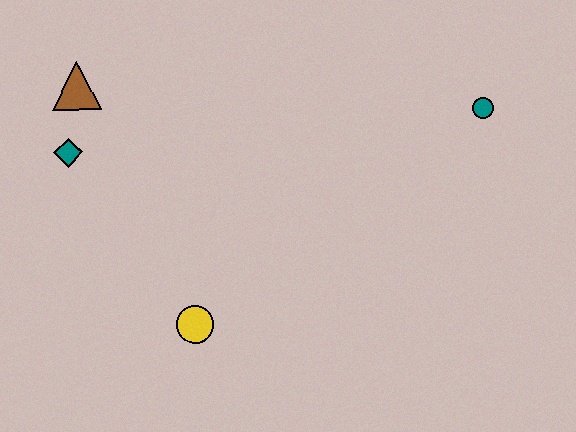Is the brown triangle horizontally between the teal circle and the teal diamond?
Yes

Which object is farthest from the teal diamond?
The teal circle is farthest from the teal diamond.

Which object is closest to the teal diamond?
The brown triangle is closest to the teal diamond.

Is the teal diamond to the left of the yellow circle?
Yes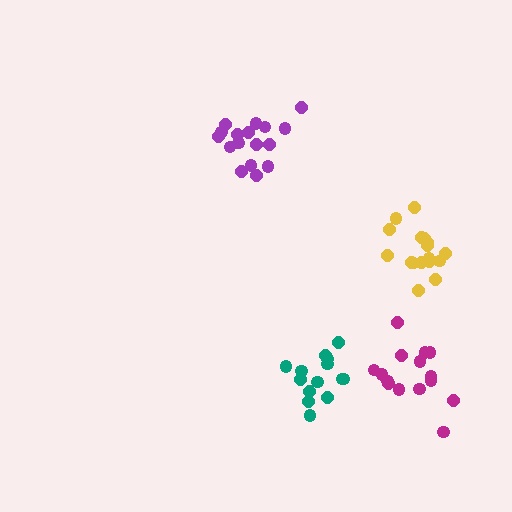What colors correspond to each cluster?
The clusters are colored: teal, yellow, purple, magenta.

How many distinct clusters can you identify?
There are 4 distinct clusters.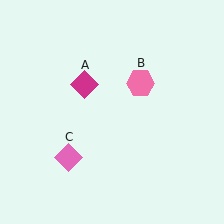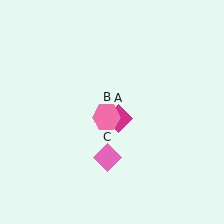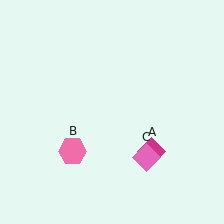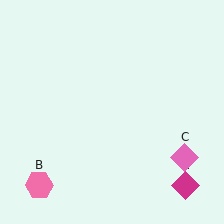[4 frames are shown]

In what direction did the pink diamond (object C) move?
The pink diamond (object C) moved right.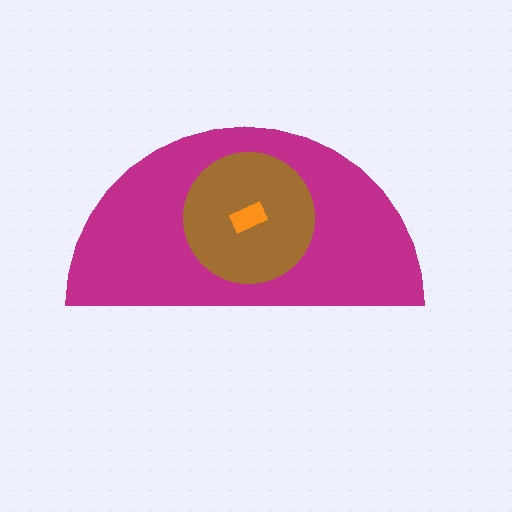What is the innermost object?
The orange rectangle.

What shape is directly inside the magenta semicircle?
The brown circle.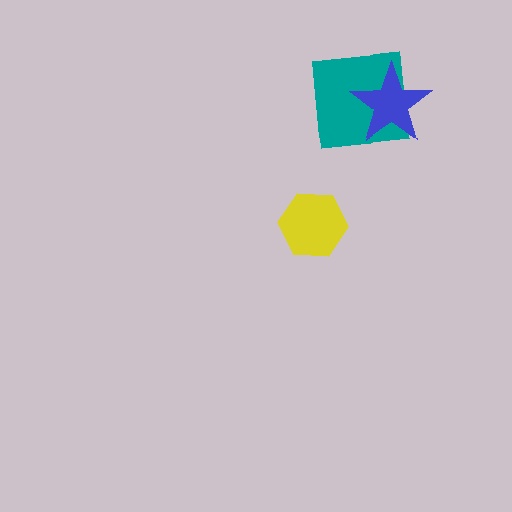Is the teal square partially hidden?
Yes, it is partially covered by another shape.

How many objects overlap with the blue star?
1 object overlaps with the blue star.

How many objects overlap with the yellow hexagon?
0 objects overlap with the yellow hexagon.